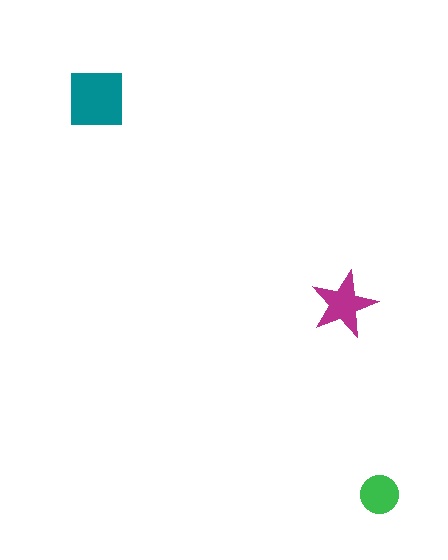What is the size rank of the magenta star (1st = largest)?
2nd.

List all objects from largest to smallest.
The teal square, the magenta star, the green circle.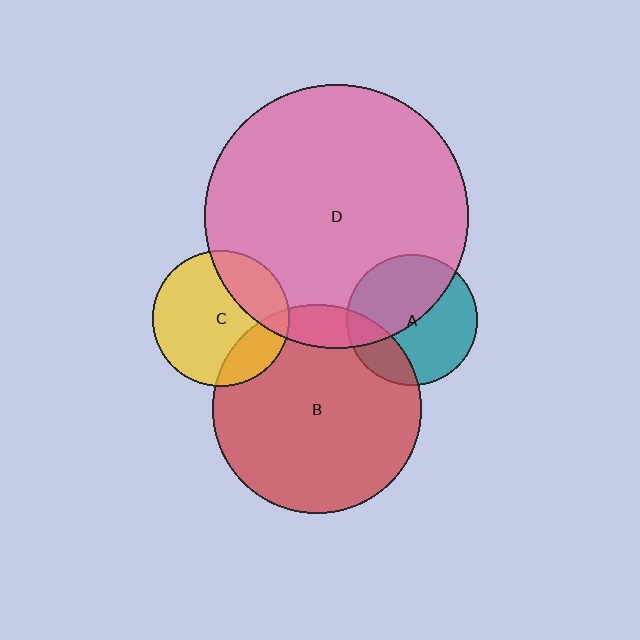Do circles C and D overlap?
Yes.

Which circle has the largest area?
Circle D (pink).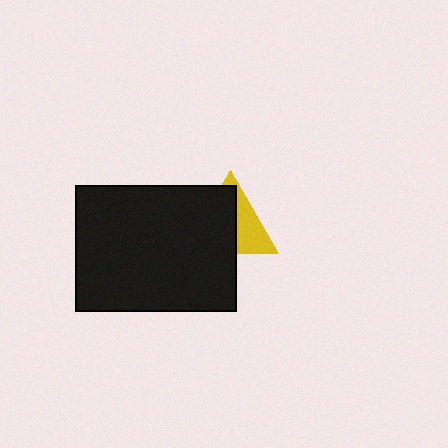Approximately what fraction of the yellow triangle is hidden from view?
Roughly 60% of the yellow triangle is hidden behind the black rectangle.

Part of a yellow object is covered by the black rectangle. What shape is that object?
It is a triangle.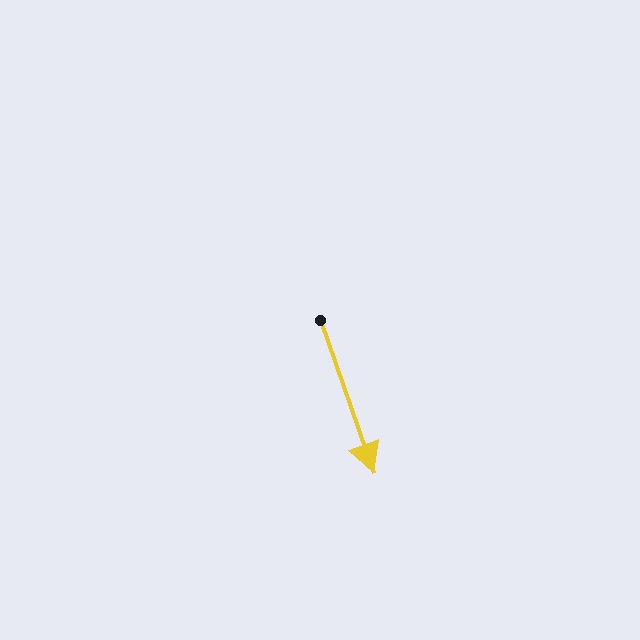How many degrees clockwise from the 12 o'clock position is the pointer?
Approximately 161 degrees.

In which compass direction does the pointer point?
South.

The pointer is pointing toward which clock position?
Roughly 5 o'clock.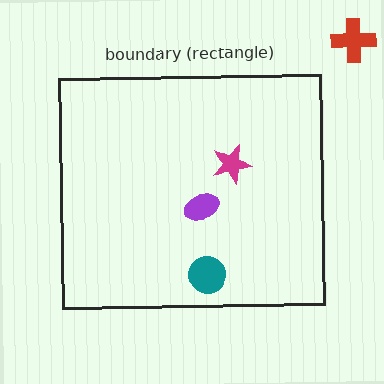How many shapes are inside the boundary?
3 inside, 1 outside.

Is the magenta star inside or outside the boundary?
Inside.